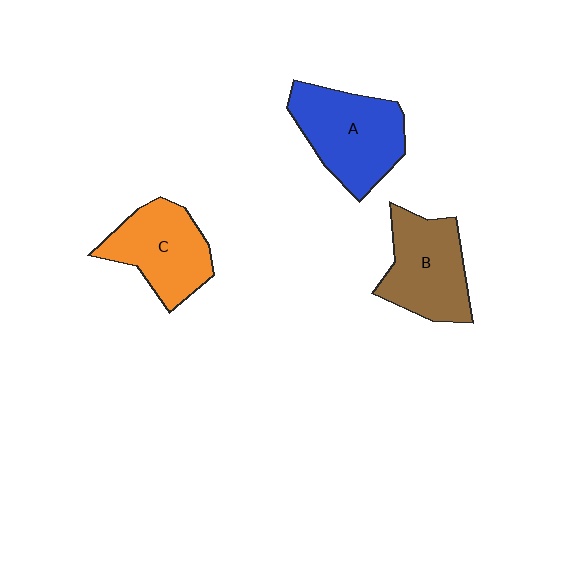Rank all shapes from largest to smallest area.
From largest to smallest: A (blue), B (brown), C (orange).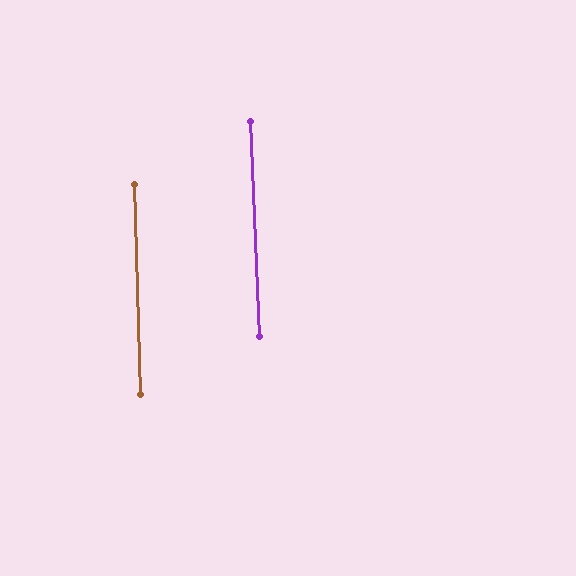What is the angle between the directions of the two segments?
Approximately 1 degree.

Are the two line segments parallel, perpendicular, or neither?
Parallel — their directions differ by only 1.0°.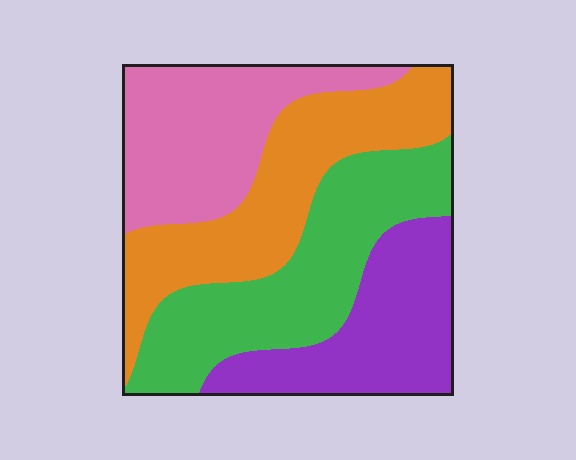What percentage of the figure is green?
Green covers around 30% of the figure.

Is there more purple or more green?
Green.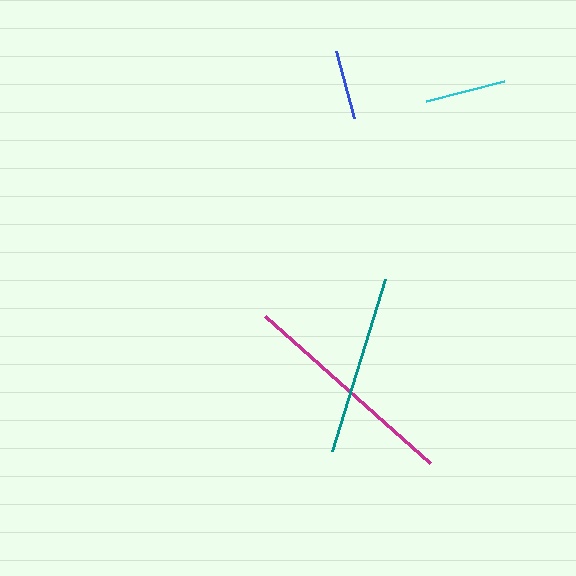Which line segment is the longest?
The magenta line is the longest at approximately 221 pixels.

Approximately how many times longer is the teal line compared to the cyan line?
The teal line is approximately 2.2 times the length of the cyan line.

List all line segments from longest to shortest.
From longest to shortest: magenta, teal, cyan, blue.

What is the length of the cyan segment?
The cyan segment is approximately 80 pixels long.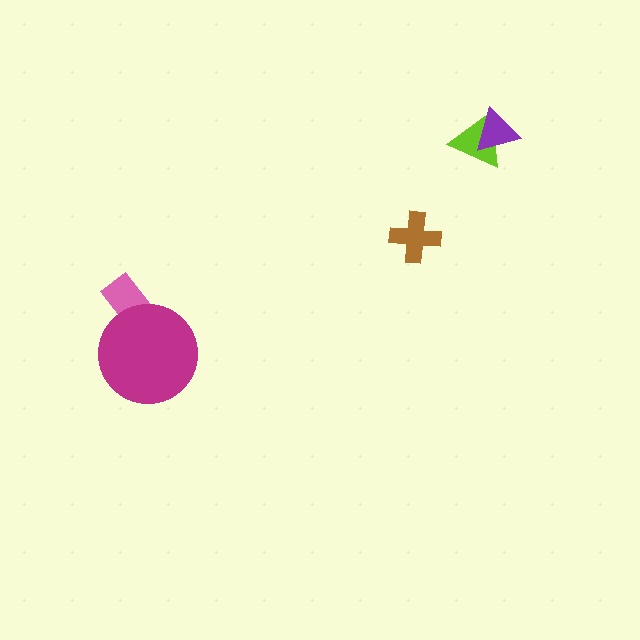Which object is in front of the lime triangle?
The purple triangle is in front of the lime triangle.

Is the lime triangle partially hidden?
Yes, it is partially covered by another shape.